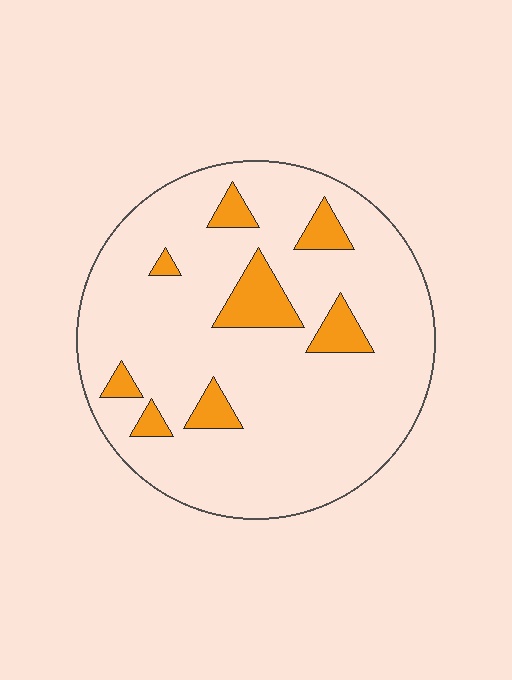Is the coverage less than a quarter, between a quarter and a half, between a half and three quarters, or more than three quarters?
Less than a quarter.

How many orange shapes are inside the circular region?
8.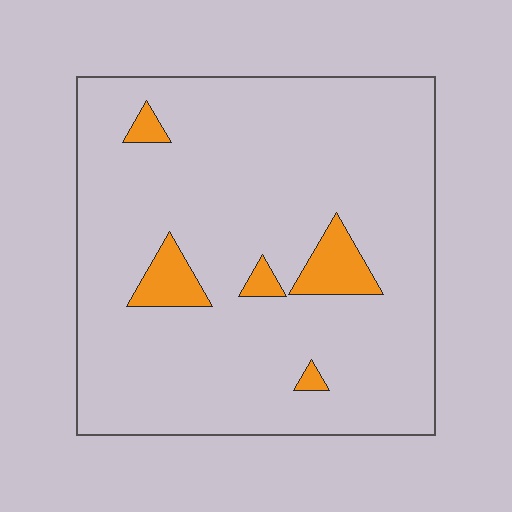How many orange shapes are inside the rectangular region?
5.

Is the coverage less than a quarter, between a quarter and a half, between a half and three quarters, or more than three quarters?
Less than a quarter.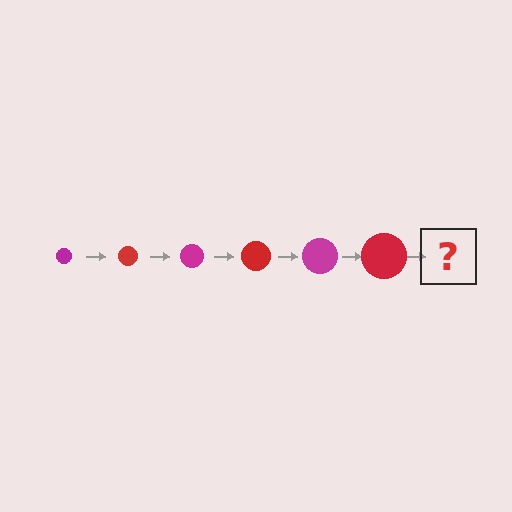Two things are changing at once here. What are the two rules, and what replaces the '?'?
The two rules are that the circle grows larger each step and the color cycles through magenta and red. The '?' should be a magenta circle, larger than the previous one.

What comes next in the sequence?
The next element should be a magenta circle, larger than the previous one.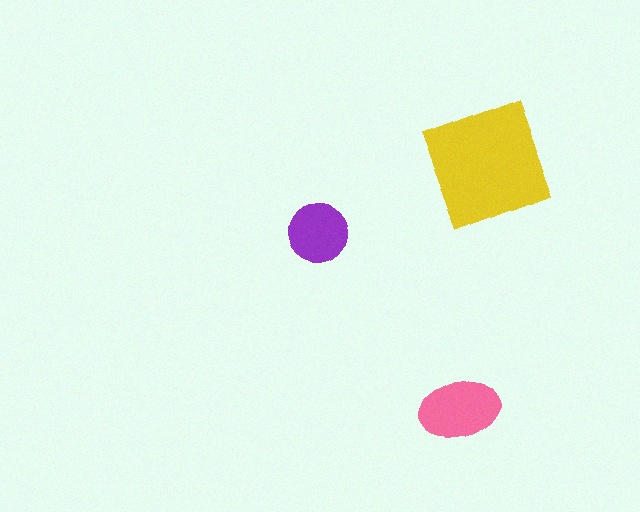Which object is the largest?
The yellow square.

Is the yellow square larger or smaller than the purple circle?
Larger.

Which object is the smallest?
The purple circle.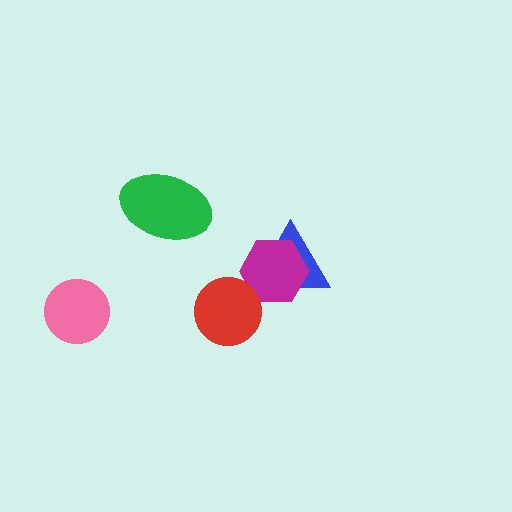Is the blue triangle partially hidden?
Yes, it is partially covered by another shape.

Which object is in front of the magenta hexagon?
The red circle is in front of the magenta hexagon.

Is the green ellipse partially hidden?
No, no other shape covers it.